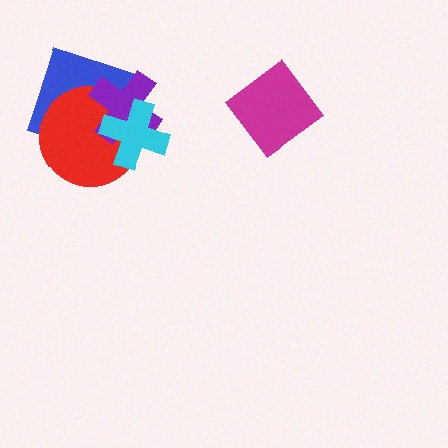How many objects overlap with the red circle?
3 objects overlap with the red circle.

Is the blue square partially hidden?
Yes, it is partially covered by another shape.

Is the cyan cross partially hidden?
No, no other shape covers it.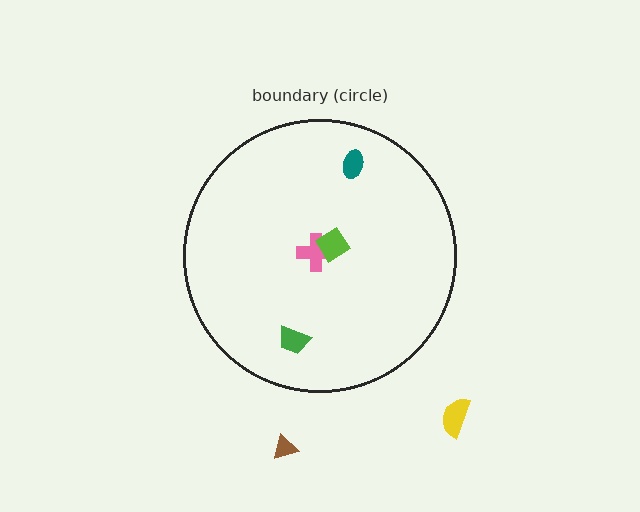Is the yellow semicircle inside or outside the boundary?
Outside.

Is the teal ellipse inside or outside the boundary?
Inside.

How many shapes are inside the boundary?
4 inside, 2 outside.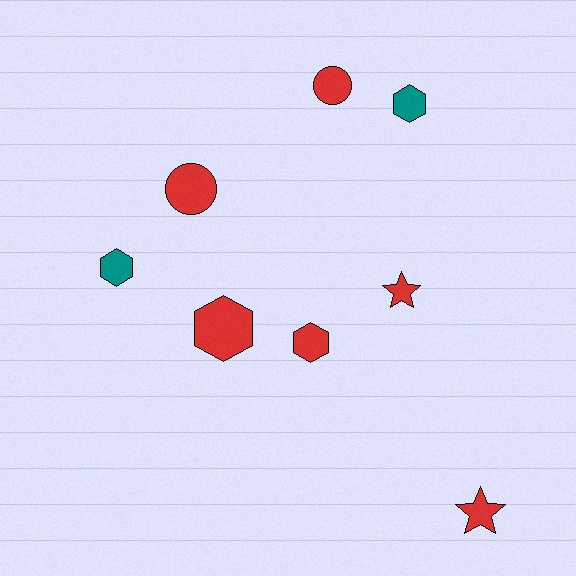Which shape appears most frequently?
Hexagon, with 4 objects.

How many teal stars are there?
There are no teal stars.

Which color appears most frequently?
Red, with 6 objects.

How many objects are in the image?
There are 8 objects.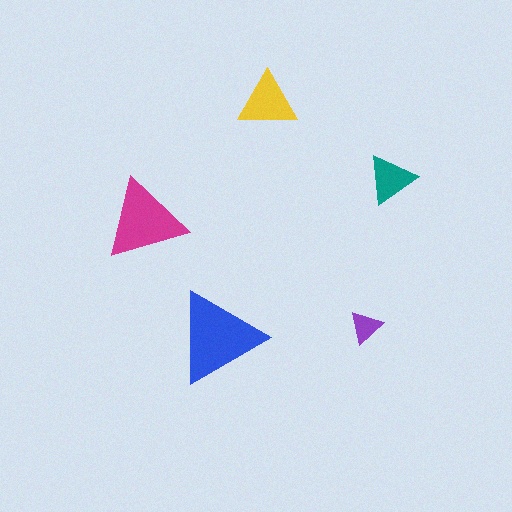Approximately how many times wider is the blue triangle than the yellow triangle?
About 1.5 times wider.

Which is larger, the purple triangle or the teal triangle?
The teal one.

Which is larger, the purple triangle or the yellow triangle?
The yellow one.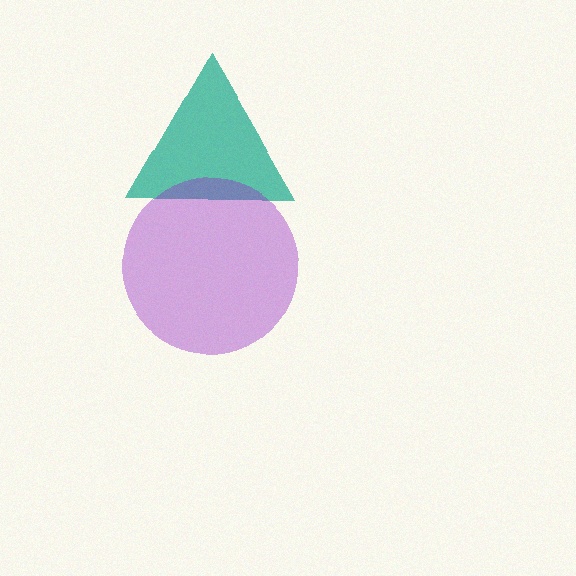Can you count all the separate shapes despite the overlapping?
Yes, there are 2 separate shapes.